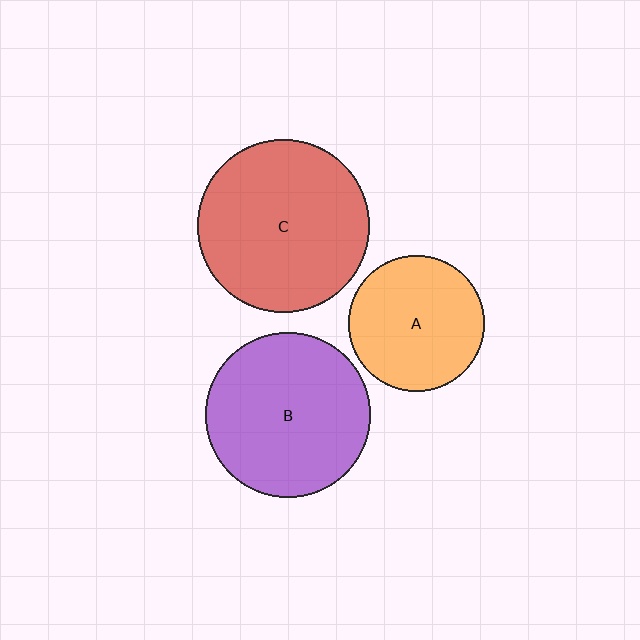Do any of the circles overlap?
No, none of the circles overlap.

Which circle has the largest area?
Circle C (red).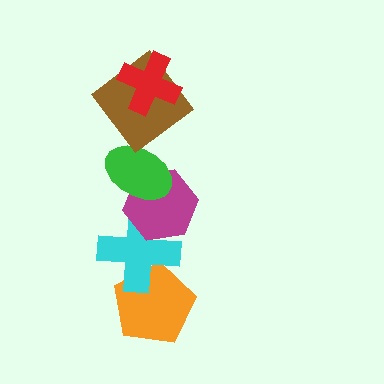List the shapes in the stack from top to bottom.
From top to bottom: the red cross, the brown diamond, the green ellipse, the magenta hexagon, the cyan cross, the orange pentagon.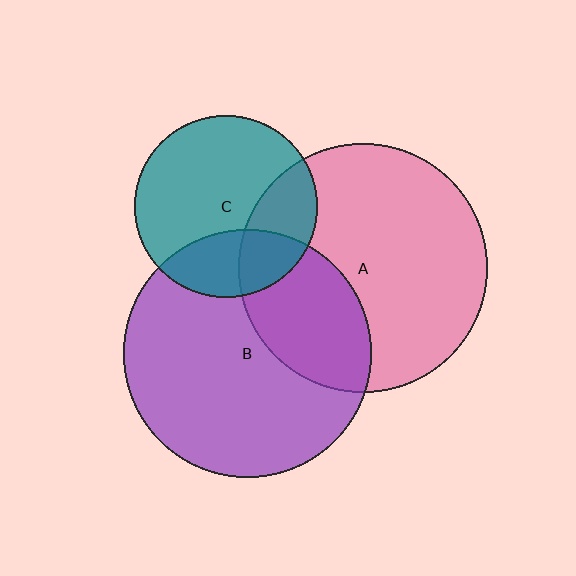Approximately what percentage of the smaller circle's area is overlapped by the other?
Approximately 25%.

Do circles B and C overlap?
Yes.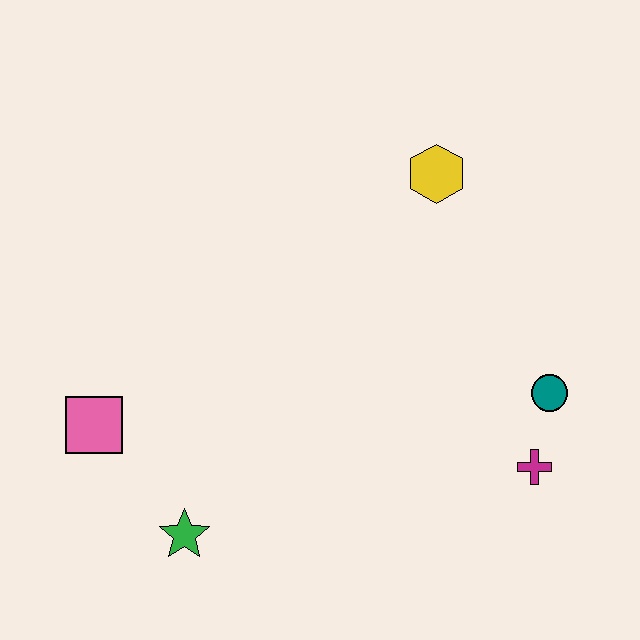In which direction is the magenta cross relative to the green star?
The magenta cross is to the right of the green star.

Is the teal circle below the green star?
No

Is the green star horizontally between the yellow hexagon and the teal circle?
No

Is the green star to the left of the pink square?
No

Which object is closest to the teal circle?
The magenta cross is closest to the teal circle.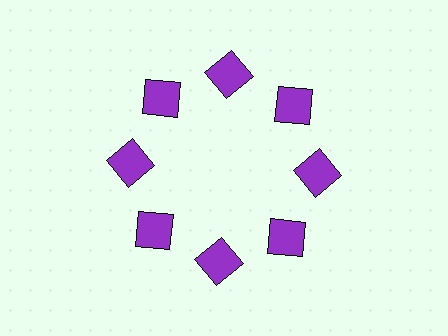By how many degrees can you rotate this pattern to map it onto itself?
The pattern maps onto itself every 45 degrees of rotation.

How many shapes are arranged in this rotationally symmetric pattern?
There are 8 shapes, arranged in 8 groups of 1.